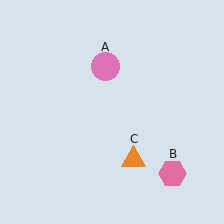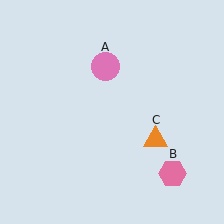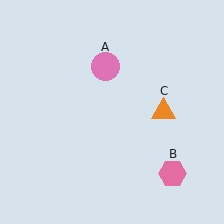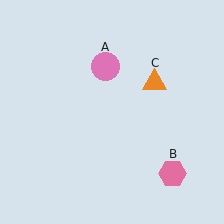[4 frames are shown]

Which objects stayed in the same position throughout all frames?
Pink circle (object A) and pink hexagon (object B) remained stationary.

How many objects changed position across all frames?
1 object changed position: orange triangle (object C).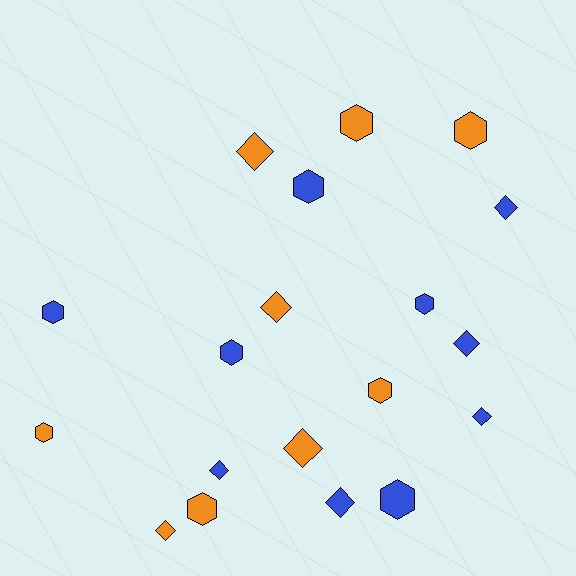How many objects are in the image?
There are 19 objects.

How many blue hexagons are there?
There are 5 blue hexagons.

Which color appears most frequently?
Blue, with 10 objects.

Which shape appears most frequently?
Hexagon, with 10 objects.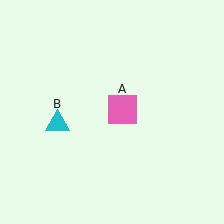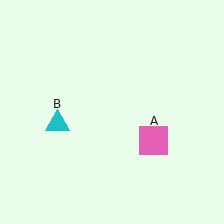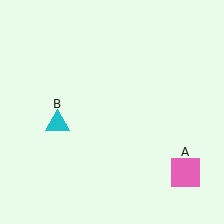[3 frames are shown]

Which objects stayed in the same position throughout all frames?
Cyan triangle (object B) remained stationary.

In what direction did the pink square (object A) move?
The pink square (object A) moved down and to the right.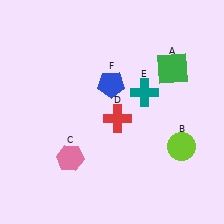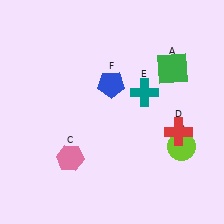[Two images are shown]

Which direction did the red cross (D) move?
The red cross (D) moved right.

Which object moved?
The red cross (D) moved right.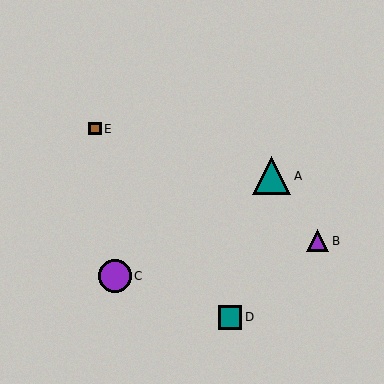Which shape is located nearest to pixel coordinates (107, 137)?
The brown square (labeled E) at (95, 129) is nearest to that location.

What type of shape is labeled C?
Shape C is a purple circle.